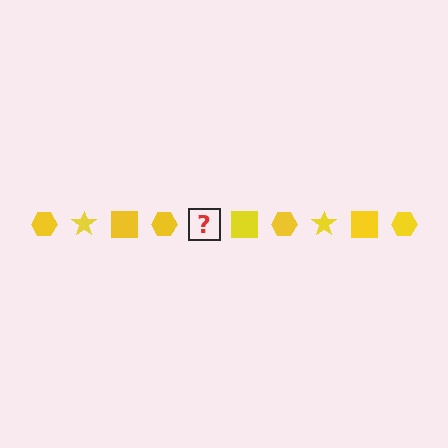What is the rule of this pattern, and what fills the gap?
The rule is that the pattern cycles through hexagon, star, square shapes in yellow. The gap should be filled with a yellow star.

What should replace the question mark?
The question mark should be replaced with a yellow star.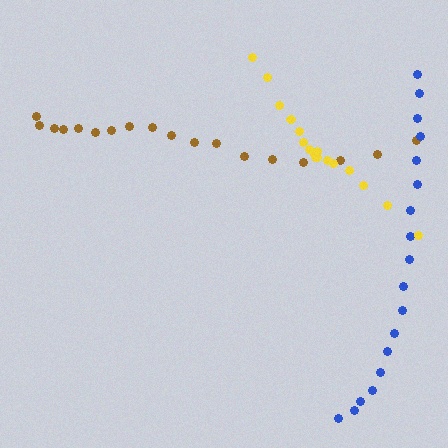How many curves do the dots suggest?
There are 3 distinct paths.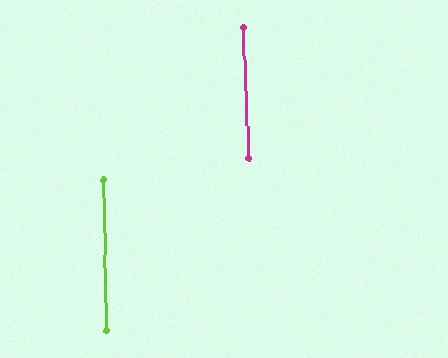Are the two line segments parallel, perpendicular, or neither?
Parallel — their directions differ by only 0.9°.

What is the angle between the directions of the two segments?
Approximately 1 degree.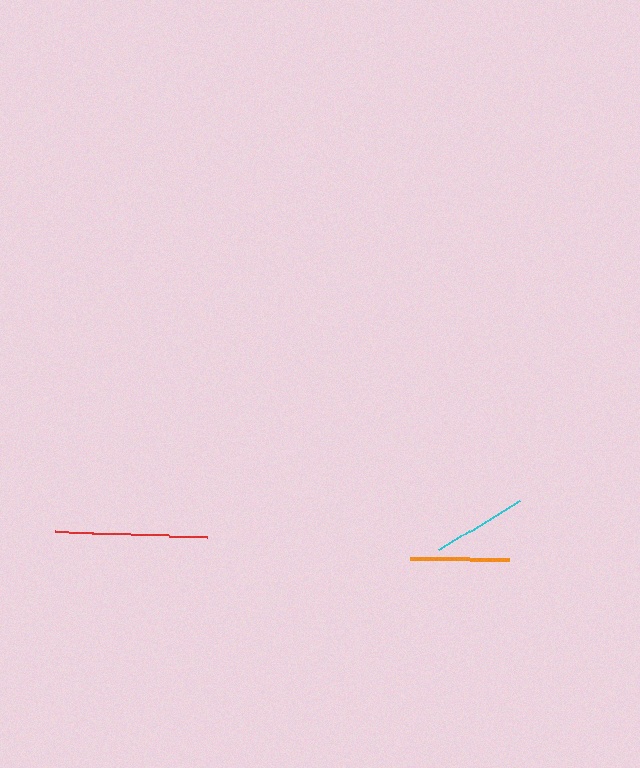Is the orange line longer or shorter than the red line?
The red line is longer than the orange line.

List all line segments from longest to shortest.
From longest to shortest: red, orange, cyan.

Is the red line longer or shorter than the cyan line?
The red line is longer than the cyan line.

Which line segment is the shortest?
The cyan line is the shortest at approximately 94 pixels.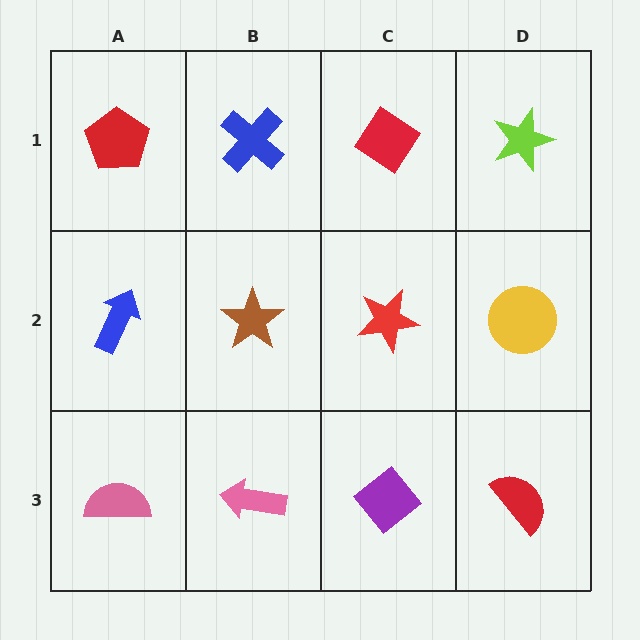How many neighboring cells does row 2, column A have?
3.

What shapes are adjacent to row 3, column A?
A blue arrow (row 2, column A), a pink arrow (row 3, column B).